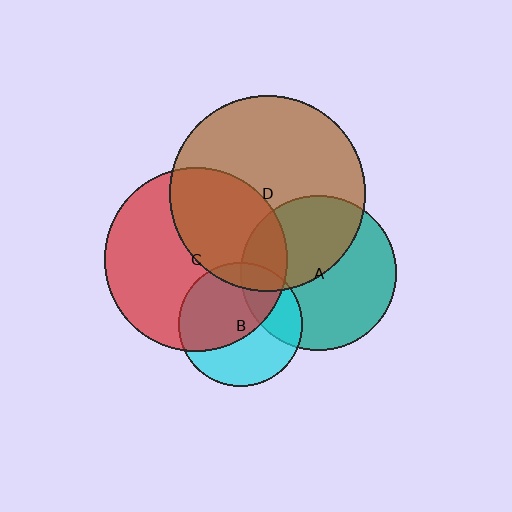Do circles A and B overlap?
Yes.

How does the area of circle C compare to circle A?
Approximately 1.4 times.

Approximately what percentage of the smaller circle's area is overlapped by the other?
Approximately 25%.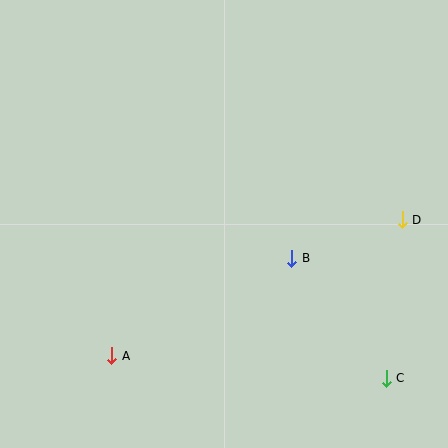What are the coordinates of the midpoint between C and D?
The midpoint between C and D is at (394, 299).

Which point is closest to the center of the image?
Point B at (292, 258) is closest to the center.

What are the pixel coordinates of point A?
Point A is at (112, 356).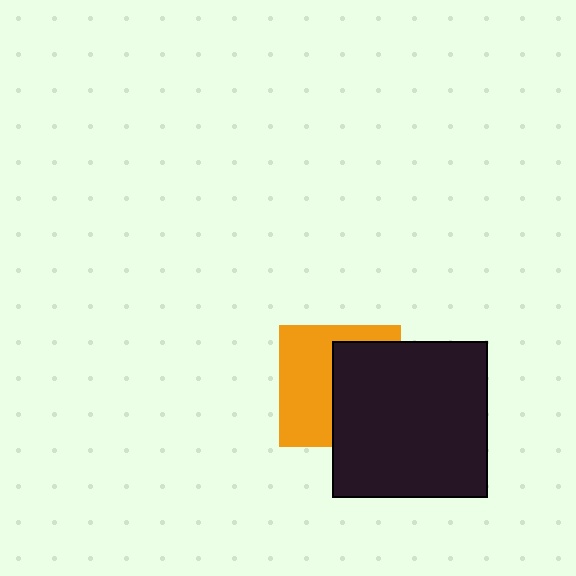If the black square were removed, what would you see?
You would see the complete orange square.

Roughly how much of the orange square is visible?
About half of it is visible (roughly 50%).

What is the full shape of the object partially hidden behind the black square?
The partially hidden object is an orange square.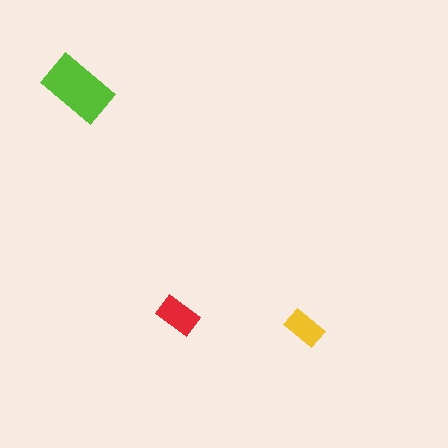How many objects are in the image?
There are 3 objects in the image.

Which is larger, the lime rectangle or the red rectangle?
The lime one.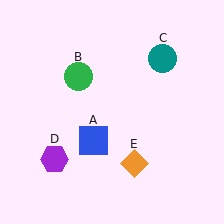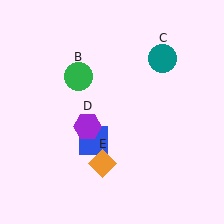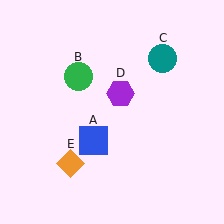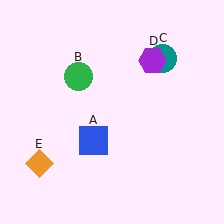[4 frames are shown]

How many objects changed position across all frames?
2 objects changed position: purple hexagon (object D), orange diamond (object E).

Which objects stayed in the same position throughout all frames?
Blue square (object A) and green circle (object B) and teal circle (object C) remained stationary.